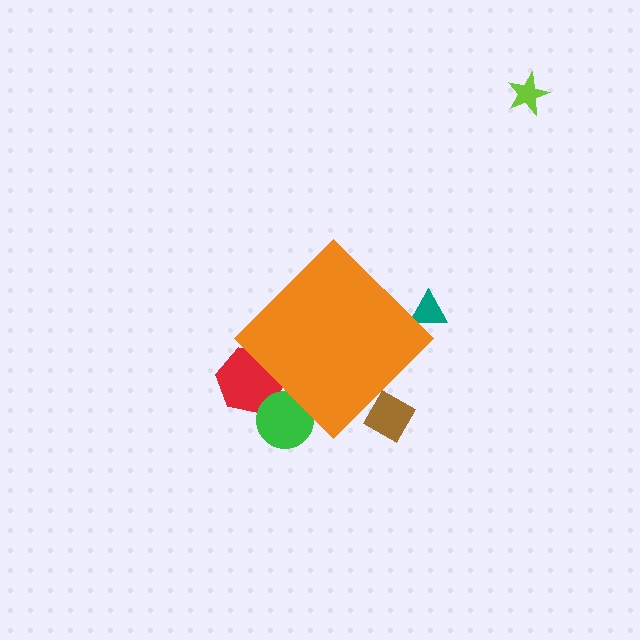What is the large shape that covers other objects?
An orange diamond.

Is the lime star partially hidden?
No, the lime star is fully visible.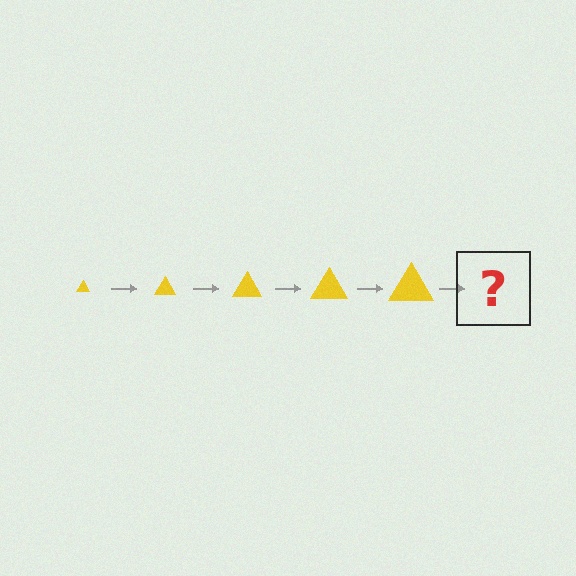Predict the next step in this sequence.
The next step is a yellow triangle, larger than the previous one.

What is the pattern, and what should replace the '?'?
The pattern is that the triangle gets progressively larger each step. The '?' should be a yellow triangle, larger than the previous one.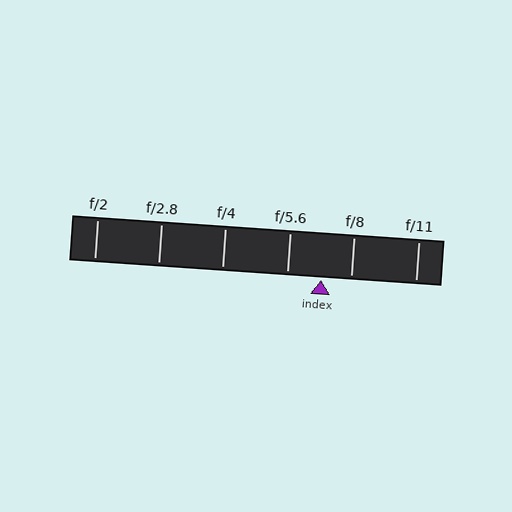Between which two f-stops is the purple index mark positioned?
The index mark is between f/5.6 and f/8.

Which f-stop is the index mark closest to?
The index mark is closest to f/8.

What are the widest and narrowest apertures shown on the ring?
The widest aperture shown is f/2 and the narrowest is f/11.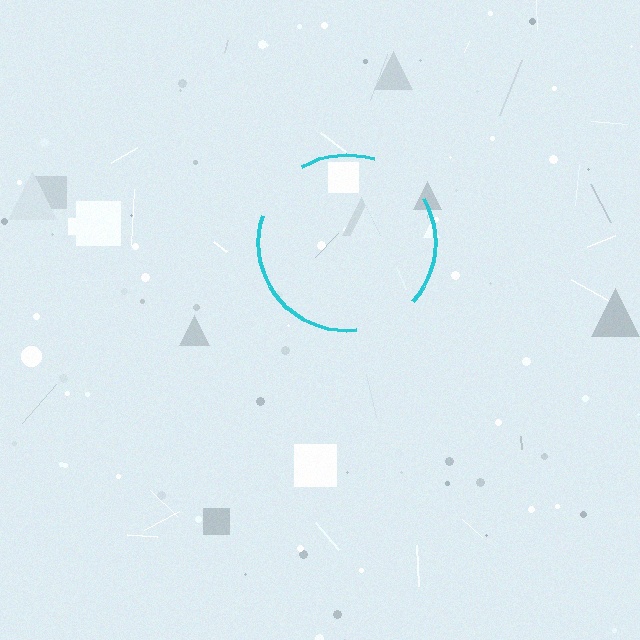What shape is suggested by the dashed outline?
The dashed outline suggests a circle.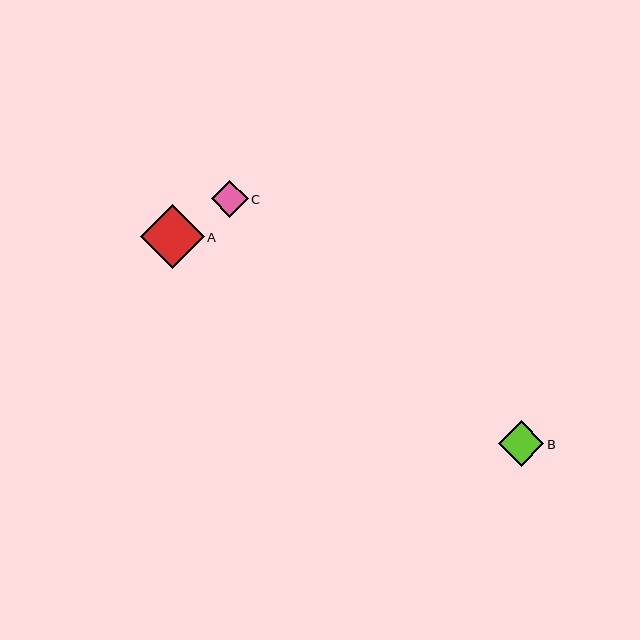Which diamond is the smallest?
Diamond C is the smallest with a size of approximately 37 pixels.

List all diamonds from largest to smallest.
From largest to smallest: A, B, C.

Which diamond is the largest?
Diamond A is the largest with a size of approximately 64 pixels.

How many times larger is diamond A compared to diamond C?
Diamond A is approximately 1.7 times the size of diamond C.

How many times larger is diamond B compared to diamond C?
Diamond B is approximately 1.2 times the size of diamond C.